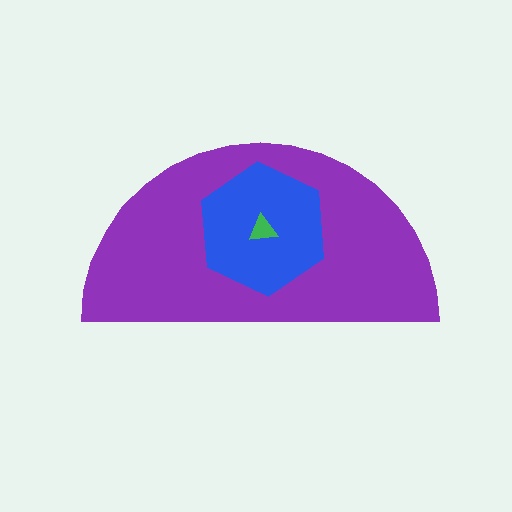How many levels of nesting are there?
3.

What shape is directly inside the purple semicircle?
The blue hexagon.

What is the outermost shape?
The purple semicircle.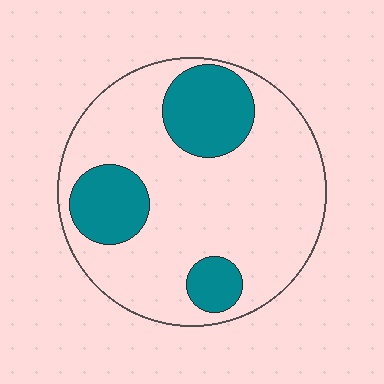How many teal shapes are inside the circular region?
3.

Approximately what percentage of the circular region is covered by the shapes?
Approximately 25%.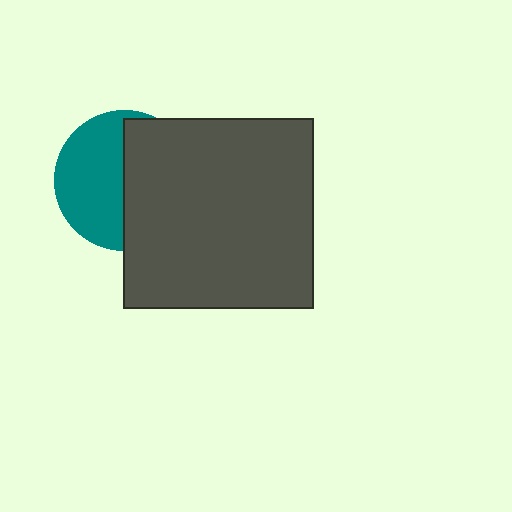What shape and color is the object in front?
The object in front is a dark gray square.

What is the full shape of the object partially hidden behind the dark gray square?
The partially hidden object is a teal circle.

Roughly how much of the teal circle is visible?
About half of it is visible (roughly 50%).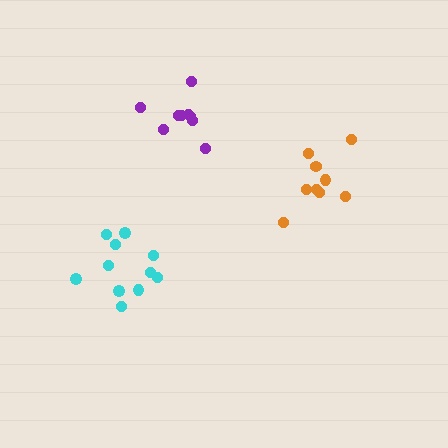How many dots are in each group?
Group 1: 9 dots, Group 2: 11 dots, Group 3: 9 dots (29 total).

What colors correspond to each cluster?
The clusters are colored: purple, cyan, orange.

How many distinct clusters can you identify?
There are 3 distinct clusters.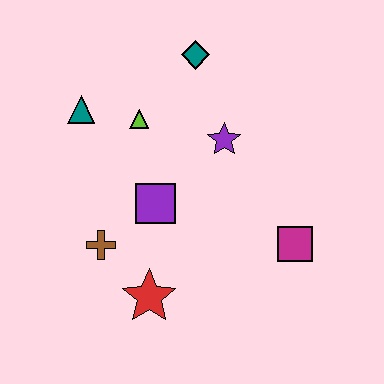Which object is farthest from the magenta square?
The teal triangle is farthest from the magenta square.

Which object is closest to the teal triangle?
The lime triangle is closest to the teal triangle.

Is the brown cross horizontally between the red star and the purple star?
No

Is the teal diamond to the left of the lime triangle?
No